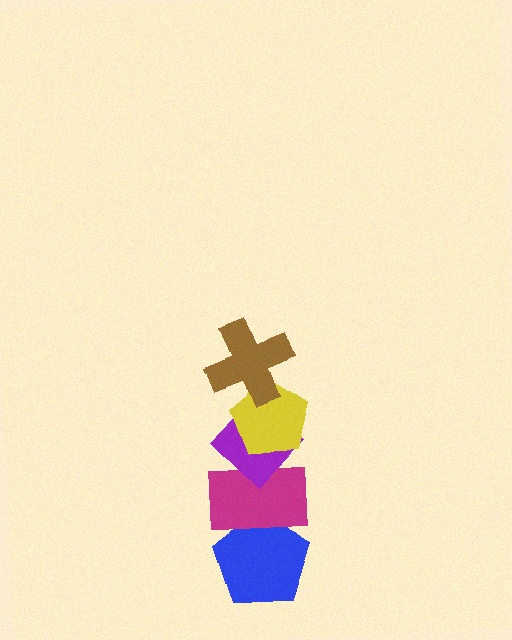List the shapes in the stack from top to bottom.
From top to bottom: the brown cross, the yellow pentagon, the purple diamond, the magenta rectangle, the blue pentagon.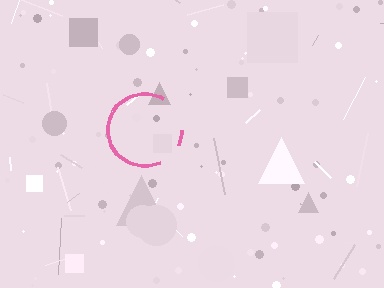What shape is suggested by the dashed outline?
The dashed outline suggests a circle.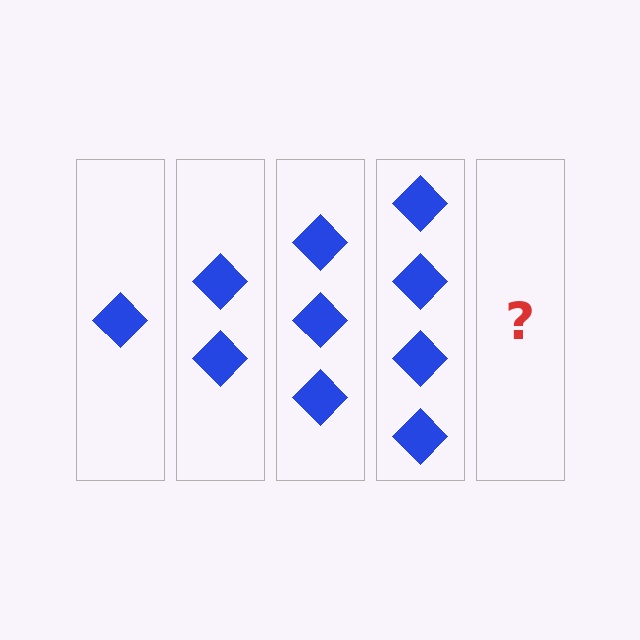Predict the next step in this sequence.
The next step is 5 diamonds.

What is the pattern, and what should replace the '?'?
The pattern is that each step adds one more diamond. The '?' should be 5 diamonds.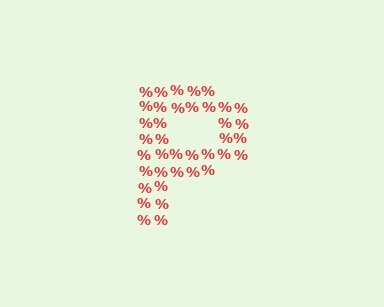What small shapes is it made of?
It is made of small percent signs.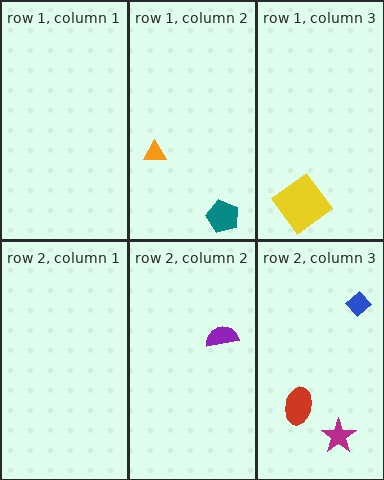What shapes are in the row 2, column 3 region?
The blue diamond, the red ellipse, the magenta star.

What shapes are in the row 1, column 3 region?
The yellow diamond.